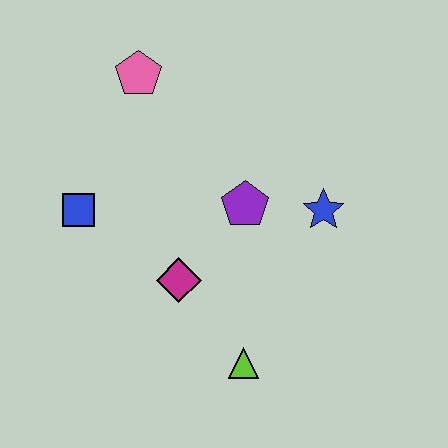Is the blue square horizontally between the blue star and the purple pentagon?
No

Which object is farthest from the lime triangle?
The pink pentagon is farthest from the lime triangle.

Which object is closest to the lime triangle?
The magenta diamond is closest to the lime triangle.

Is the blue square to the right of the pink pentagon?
No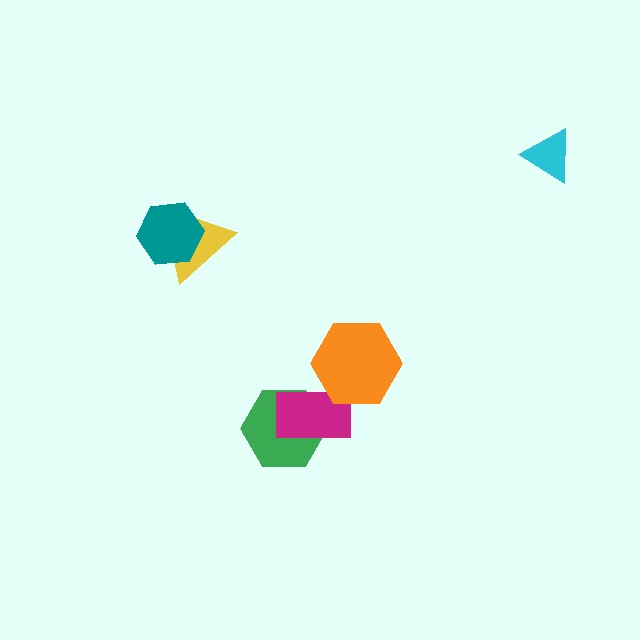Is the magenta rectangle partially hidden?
Yes, it is partially covered by another shape.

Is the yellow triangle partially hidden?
Yes, it is partially covered by another shape.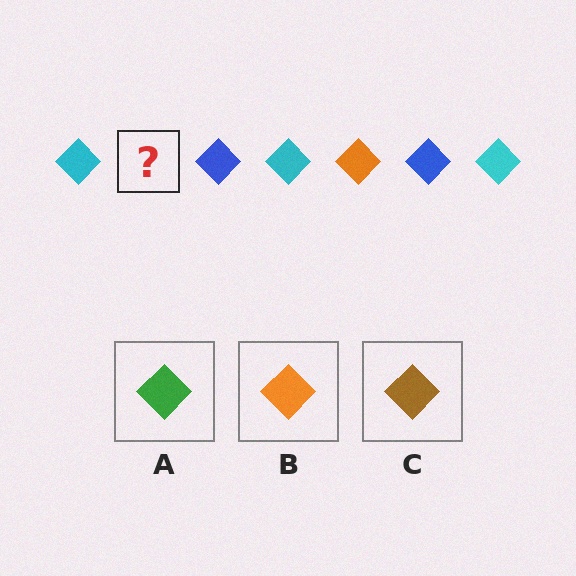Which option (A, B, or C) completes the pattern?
B.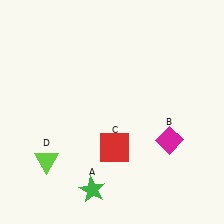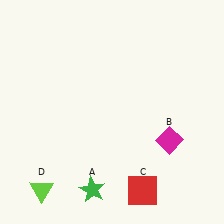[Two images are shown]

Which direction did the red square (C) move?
The red square (C) moved down.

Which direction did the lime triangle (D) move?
The lime triangle (D) moved down.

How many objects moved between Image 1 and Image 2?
2 objects moved between the two images.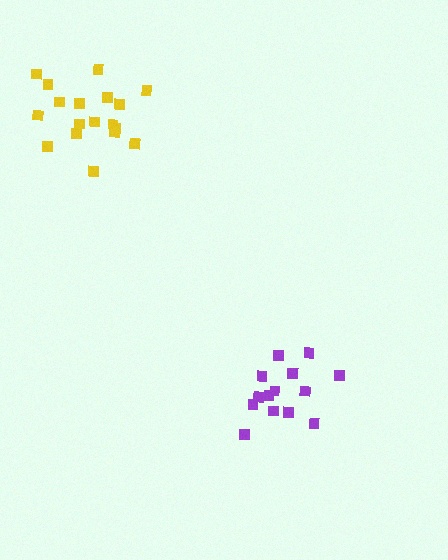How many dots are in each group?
Group 1: 14 dots, Group 2: 18 dots (32 total).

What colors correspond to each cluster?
The clusters are colored: purple, yellow.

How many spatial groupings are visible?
There are 2 spatial groupings.